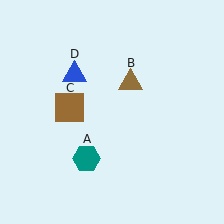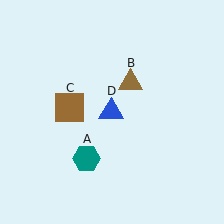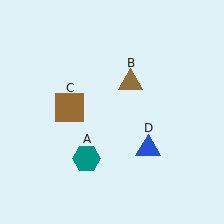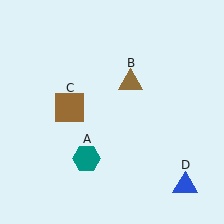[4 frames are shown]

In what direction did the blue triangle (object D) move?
The blue triangle (object D) moved down and to the right.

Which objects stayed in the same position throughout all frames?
Teal hexagon (object A) and brown triangle (object B) and brown square (object C) remained stationary.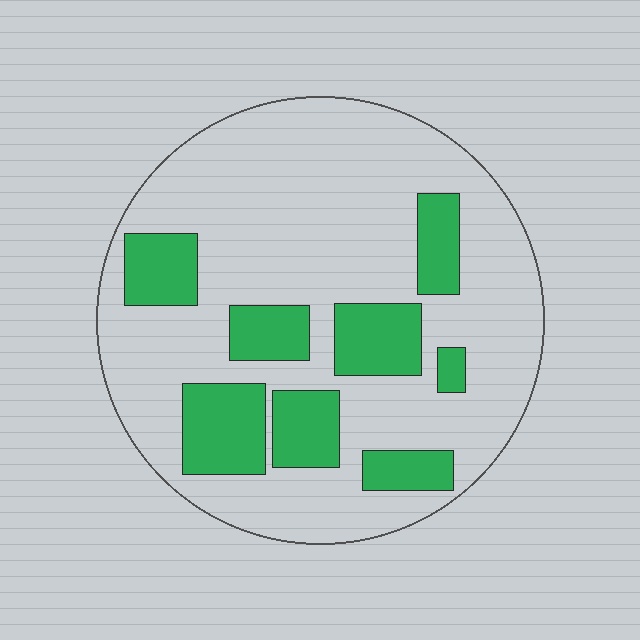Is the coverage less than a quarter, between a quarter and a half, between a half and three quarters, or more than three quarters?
Less than a quarter.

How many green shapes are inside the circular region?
8.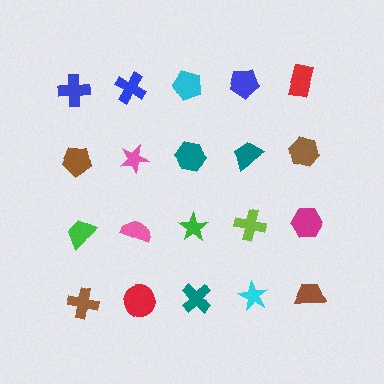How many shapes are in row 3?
5 shapes.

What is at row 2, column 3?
A teal hexagon.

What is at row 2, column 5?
A brown hexagon.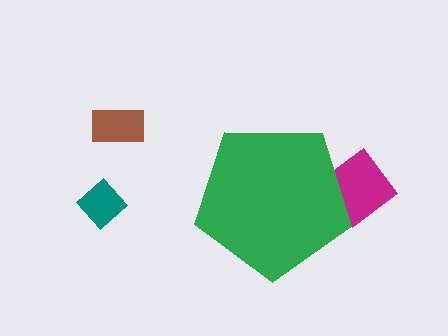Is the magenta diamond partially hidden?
Yes, the magenta diamond is partially hidden behind the green pentagon.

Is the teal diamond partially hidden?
No, the teal diamond is fully visible.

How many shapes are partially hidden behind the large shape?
1 shape is partially hidden.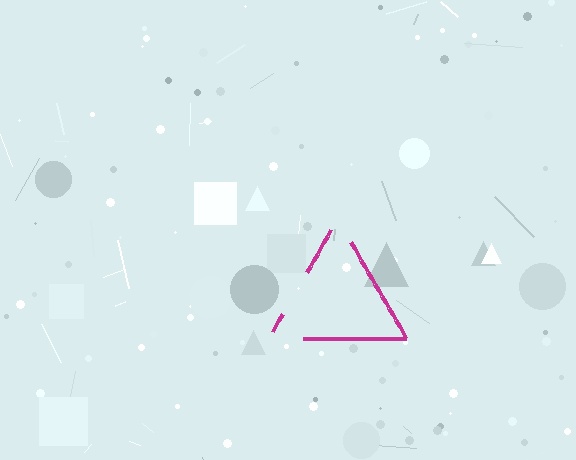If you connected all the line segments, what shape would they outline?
They would outline a triangle.